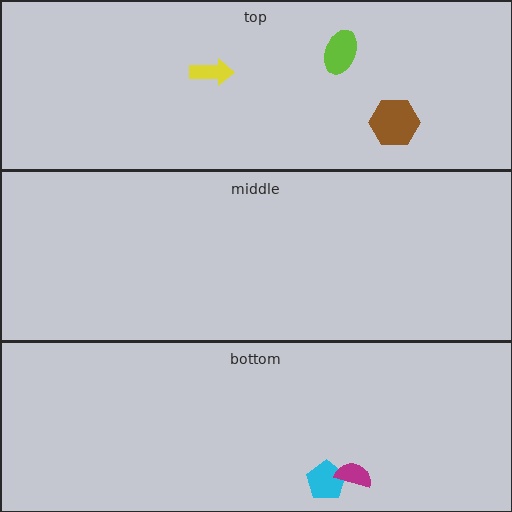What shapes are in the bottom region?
The cyan pentagon, the magenta semicircle.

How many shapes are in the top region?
3.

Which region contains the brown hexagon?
The top region.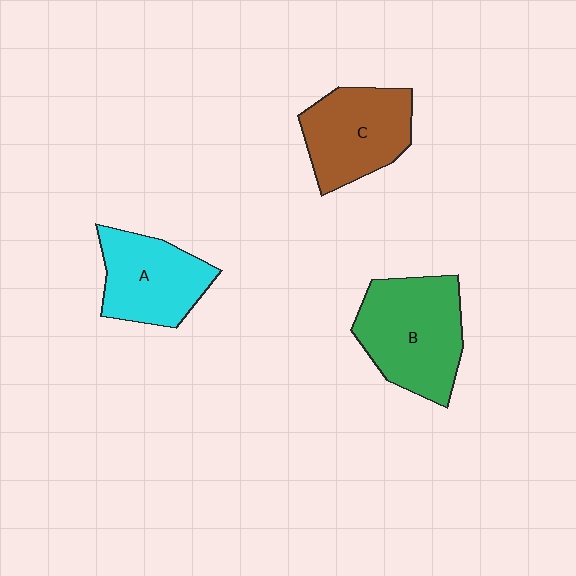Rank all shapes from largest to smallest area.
From largest to smallest: B (green), C (brown), A (cyan).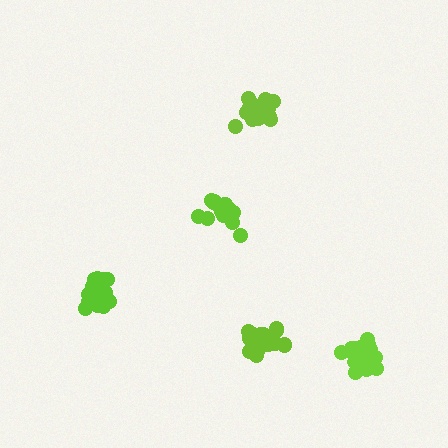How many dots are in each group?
Group 1: 21 dots, Group 2: 17 dots, Group 3: 21 dots, Group 4: 18 dots, Group 5: 15 dots (92 total).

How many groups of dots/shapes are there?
There are 5 groups.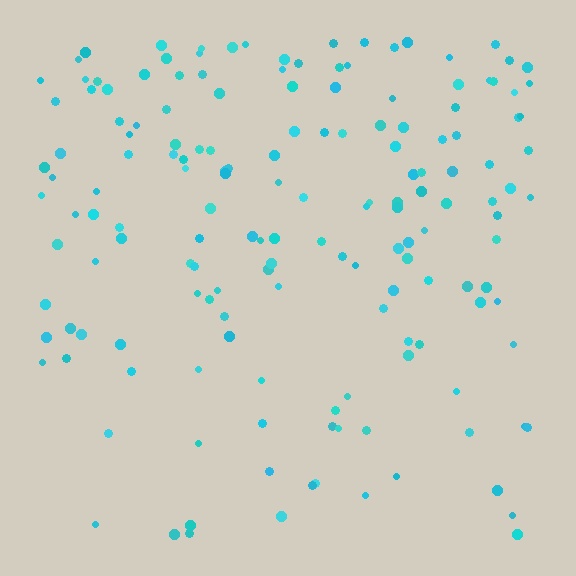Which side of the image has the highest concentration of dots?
The top.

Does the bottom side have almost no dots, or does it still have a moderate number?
Still a moderate number, just noticeably fewer than the top.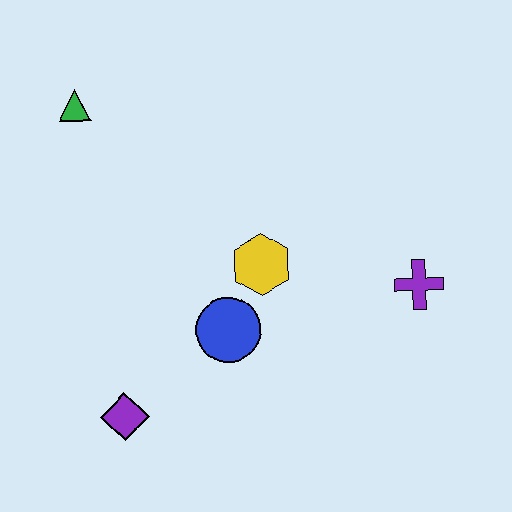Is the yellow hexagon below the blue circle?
No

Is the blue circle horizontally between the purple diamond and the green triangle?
No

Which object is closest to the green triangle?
The yellow hexagon is closest to the green triangle.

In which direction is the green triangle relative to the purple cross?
The green triangle is to the left of the purple cross.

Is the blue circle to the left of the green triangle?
No